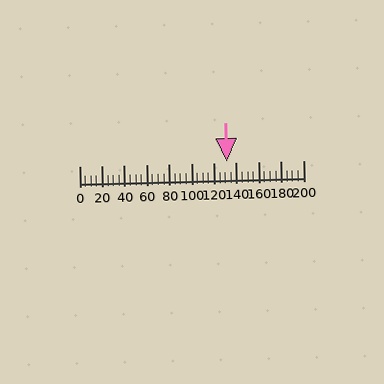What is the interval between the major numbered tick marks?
The major tick marks are spaced 20 units apart.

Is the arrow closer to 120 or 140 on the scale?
The arrow is closer to 140.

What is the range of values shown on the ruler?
The ruler shows values from 0 to 200.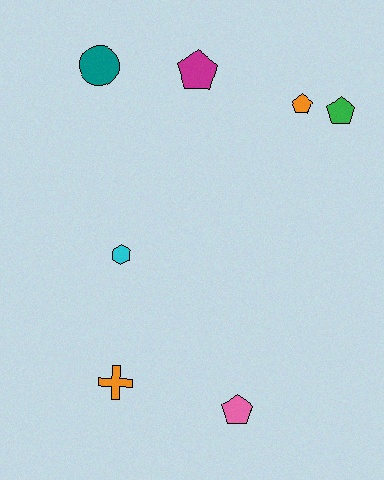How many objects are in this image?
There are 7 objects.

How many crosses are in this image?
There is 1 cross.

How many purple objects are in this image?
There are no purple objects.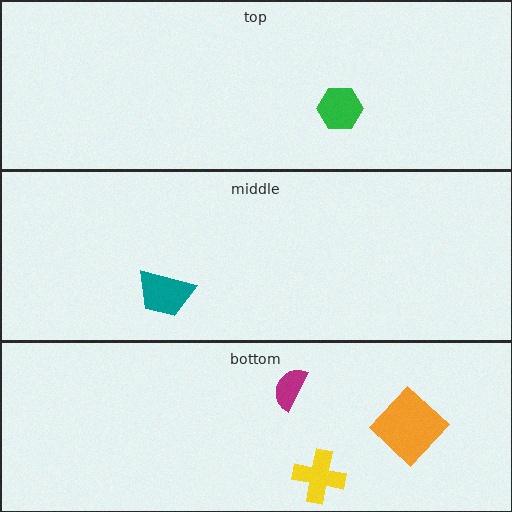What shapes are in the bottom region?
The orange diamond, the yellow cross, the magenta semicircle.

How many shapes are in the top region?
1.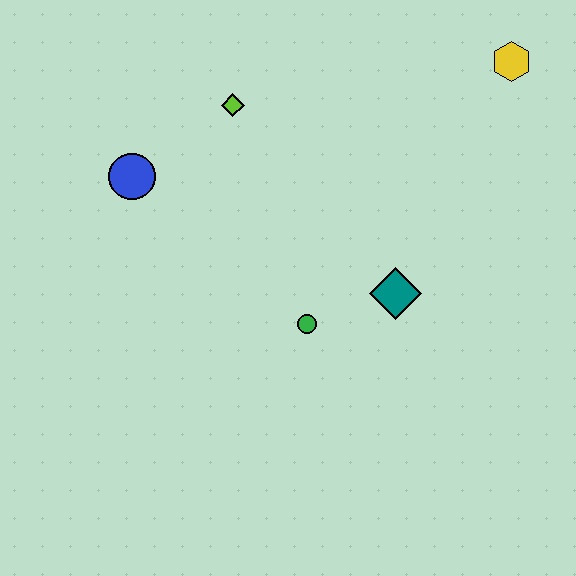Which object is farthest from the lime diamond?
The yellow hexagon is farthest from the lime diamond.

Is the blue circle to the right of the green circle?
No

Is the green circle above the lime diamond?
No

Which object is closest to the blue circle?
The lime diamond is closest to the blue circle.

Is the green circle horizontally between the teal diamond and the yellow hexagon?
No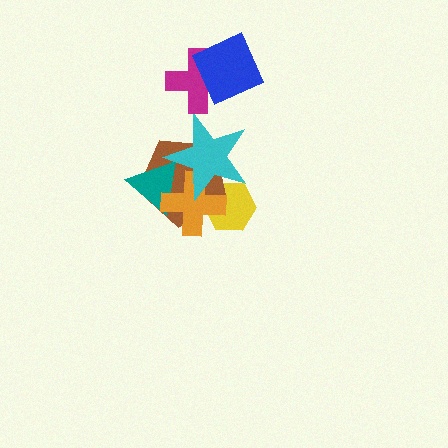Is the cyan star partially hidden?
No, no other shape covers it.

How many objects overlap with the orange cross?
4 objects overlap with the orange cross.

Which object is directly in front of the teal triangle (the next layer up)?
The orange cross is directly in front of the teal triangle.